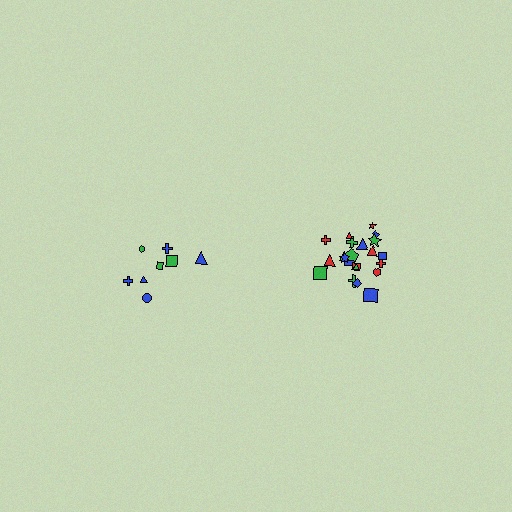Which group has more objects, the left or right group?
The right group.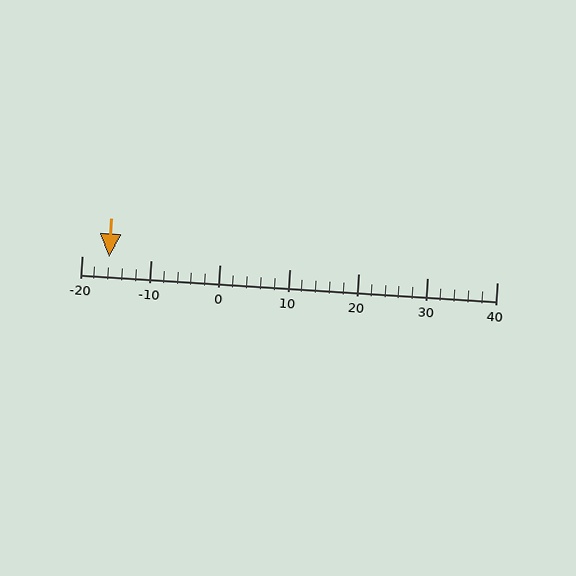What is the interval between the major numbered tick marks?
The major tick marks are spaced 10 units apart.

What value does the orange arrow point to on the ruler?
The orange arrow points to approximately -16.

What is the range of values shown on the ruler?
The ruler shows values from -20 to 40.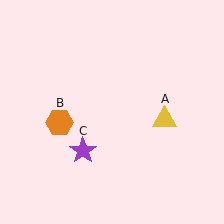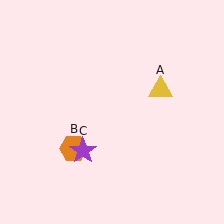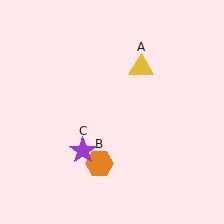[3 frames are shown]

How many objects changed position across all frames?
2 objects changed position: yellow triangle (object A), orange hexagon (object B).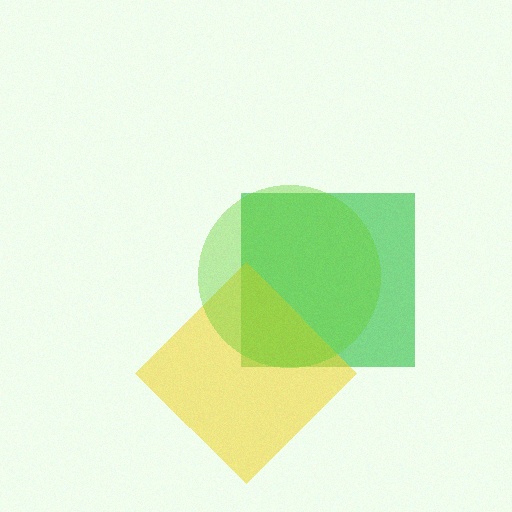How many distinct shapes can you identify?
There are 3 distinct shapes: a green square, a yellow diamond, a lime circle.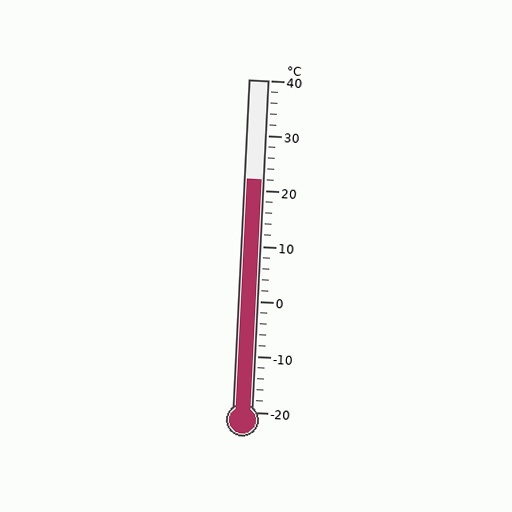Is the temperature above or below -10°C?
The temperature is above -10°C.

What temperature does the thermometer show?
The thermometer shows approximately 22°C.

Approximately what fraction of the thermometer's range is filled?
The thermometer is filled to approximately 70% of its range.